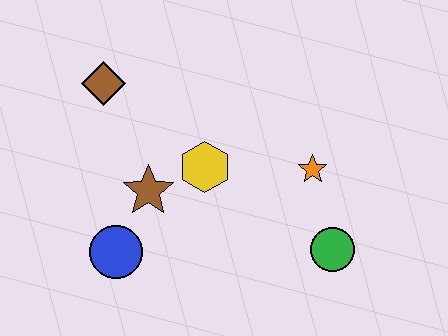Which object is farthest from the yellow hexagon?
The green circle is farthest from the yellow hexagon.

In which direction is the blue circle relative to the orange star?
The blue circle is to the left of the orange star.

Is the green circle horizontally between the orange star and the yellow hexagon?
No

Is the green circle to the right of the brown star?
Yes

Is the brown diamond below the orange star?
No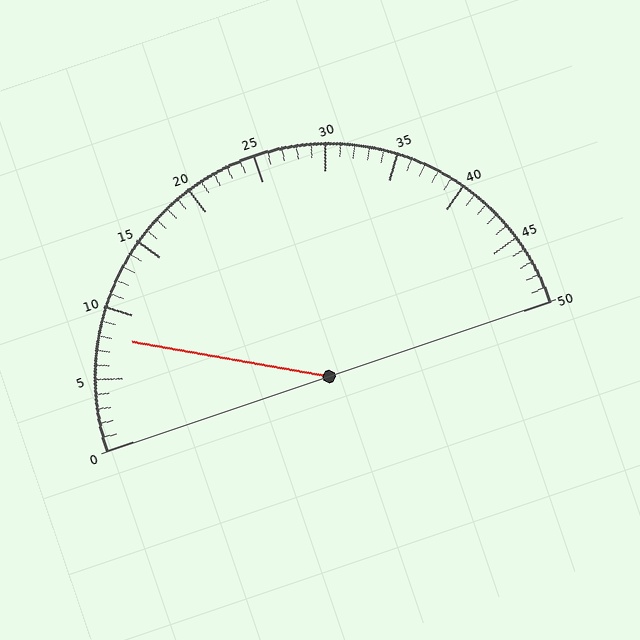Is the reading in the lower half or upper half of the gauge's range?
The reading is in the lower half of the range (0 to 50).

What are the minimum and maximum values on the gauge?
The gauge ranges from 0 to 50.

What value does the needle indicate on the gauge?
The needle indicates approximately 8.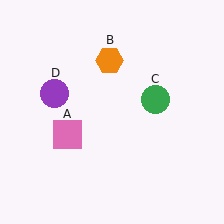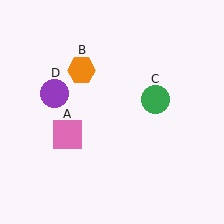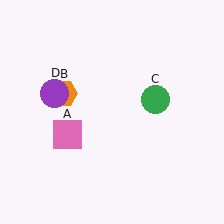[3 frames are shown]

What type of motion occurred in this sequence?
The orange hexagon (object B) rotated counterclockwise around the center of the scene.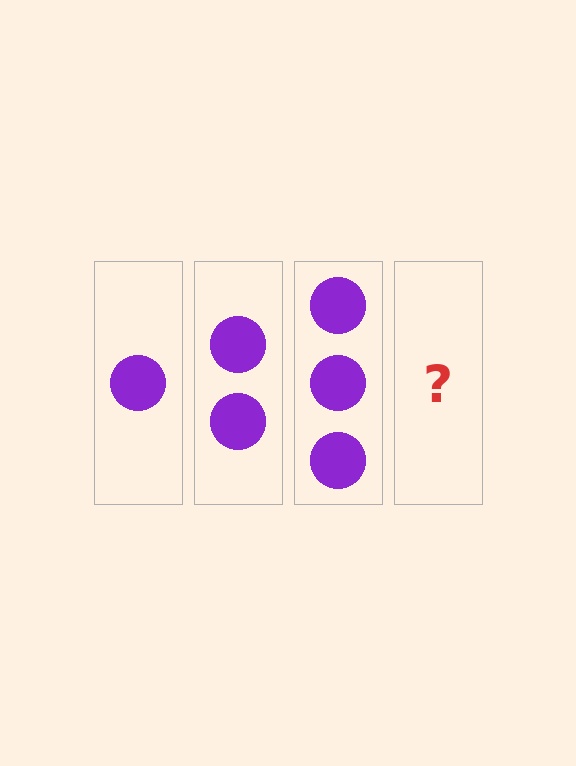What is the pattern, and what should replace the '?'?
The pattern is that each step adds one more circle. The '?' should be 4 circles.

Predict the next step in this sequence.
The next step is 4 circles.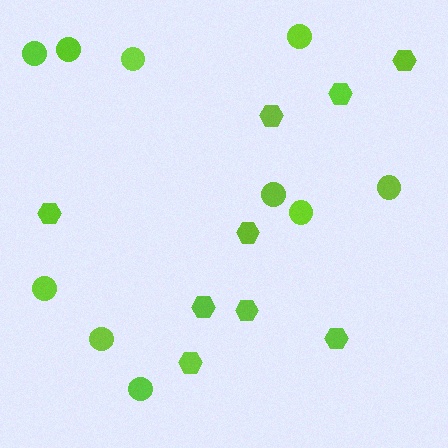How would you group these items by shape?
There are 2 groups: one group of circles (10) and one group of hexagons (9).